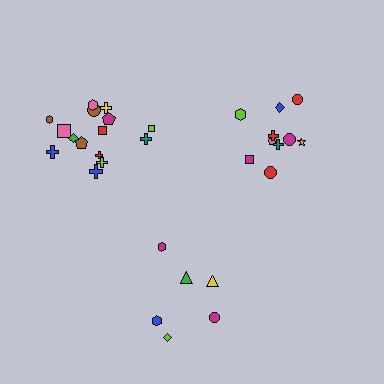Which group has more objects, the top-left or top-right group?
The top-left group.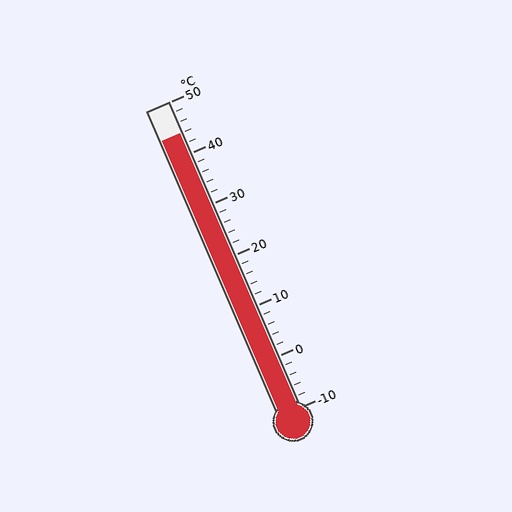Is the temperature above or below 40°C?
The temperature is above 40°C.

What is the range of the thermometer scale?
The thermometer scale ranges from -10°C to 50°C.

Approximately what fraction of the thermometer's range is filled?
The thermometer is filled to approximately 90% of its range.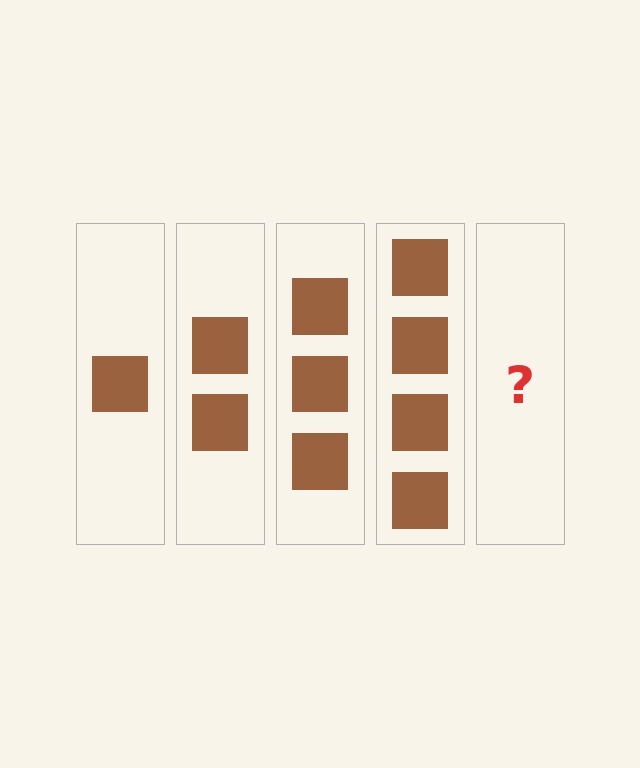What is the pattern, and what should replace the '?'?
The pattern is that each step adds one more square. The '?' should be 5 squares.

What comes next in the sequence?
The next element should be 5 squares.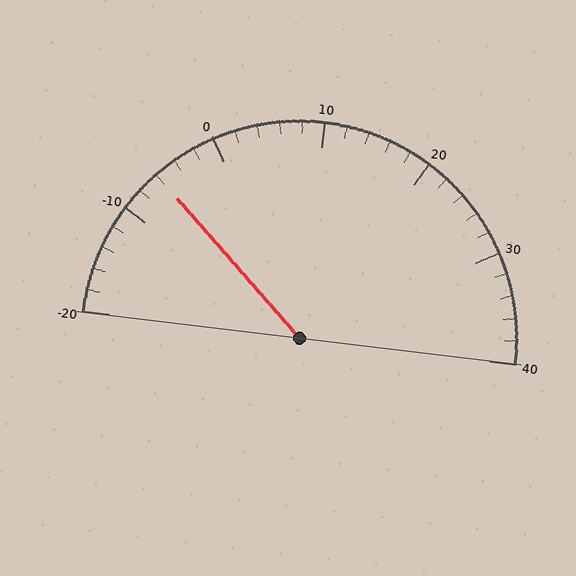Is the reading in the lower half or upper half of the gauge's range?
The reading is in the lower half of the range (-20 to 40).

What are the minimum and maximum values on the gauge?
The gauge ranges from -20 to 40.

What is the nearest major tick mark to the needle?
The nearest major tick mark is -10.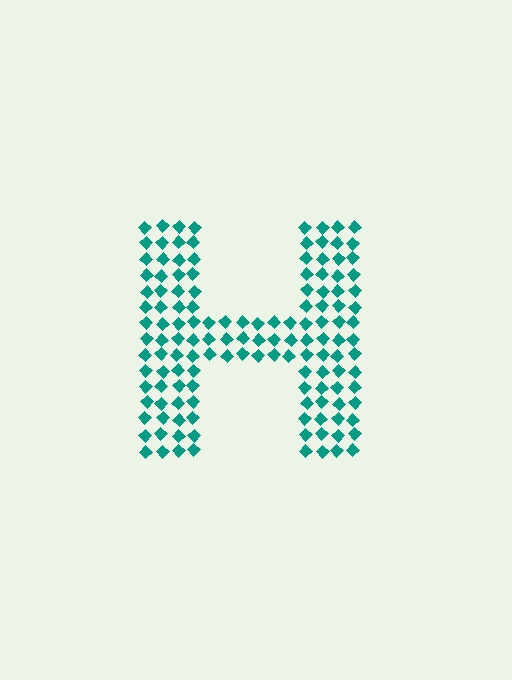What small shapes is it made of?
It is made of small diamonds.